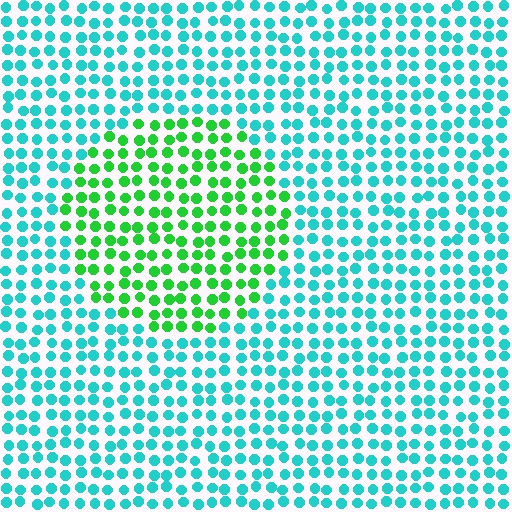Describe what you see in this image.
The image is filled with small cyan elements in a uniform arrangement. A circle-shaped region is visible where the elements are tinted to a slightly different hue, forming a subtle color boundary.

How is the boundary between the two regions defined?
The boundary is defined purely by a slight shift in hue (about 51 degrees). Spacing, size, and orientation are identical on both sides.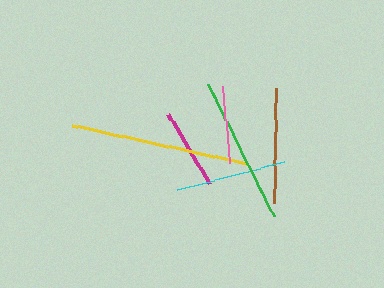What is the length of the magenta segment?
The magenta segment is approximately 81 pixels long.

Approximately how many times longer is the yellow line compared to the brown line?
The yellow line is approximately 1.6 times the length of the brown line.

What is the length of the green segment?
The green segment is approximately 148 pixels long.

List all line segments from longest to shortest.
From longest to shortest: yellow, green, brown, cyan, magenta, pink.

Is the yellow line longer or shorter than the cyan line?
The yellow line is longer than the cyan line.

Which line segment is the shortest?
The pink line is the shortest at approximately 77 pixels.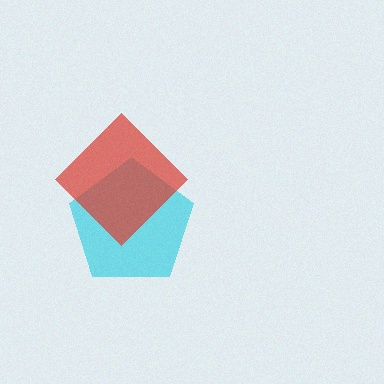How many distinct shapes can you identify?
There are 2 distinct shapes: a cyan pentagon, a red diamond.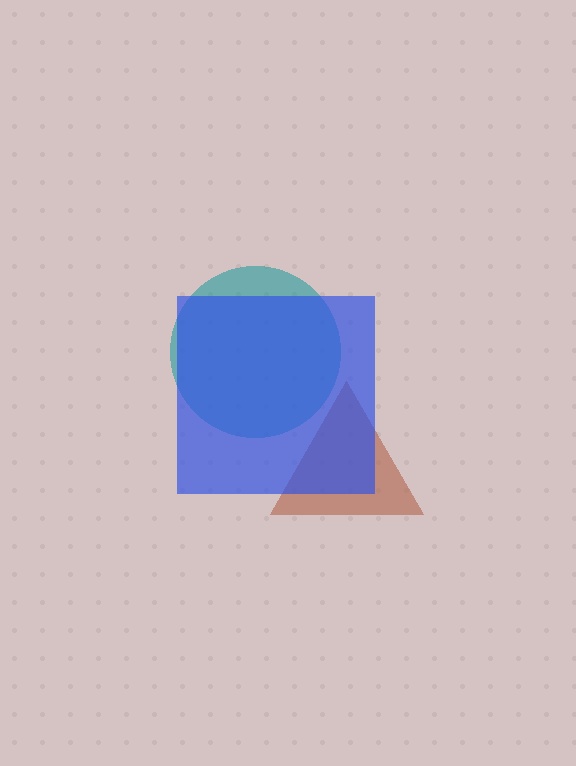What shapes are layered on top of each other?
The layered shapes are: a teal circle, a brown triangle, a blue square.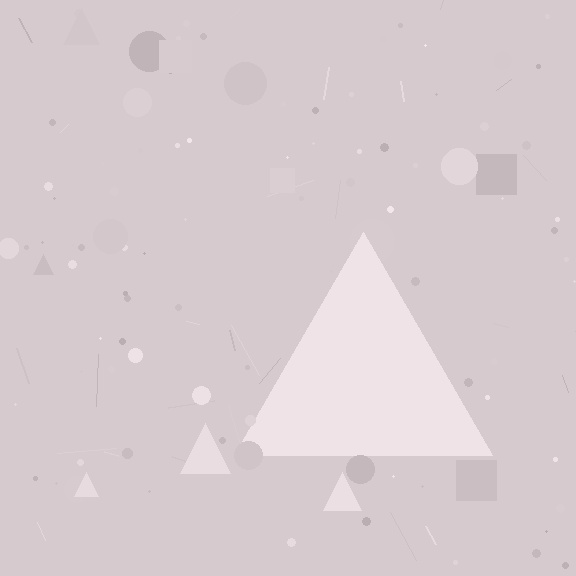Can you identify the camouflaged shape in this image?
The camouflaged shape is a triangle.